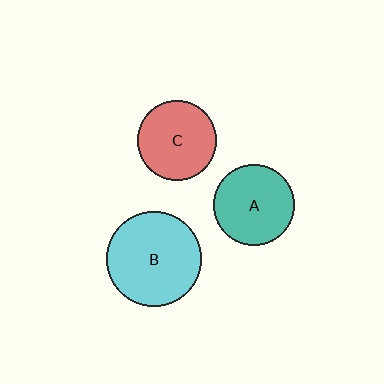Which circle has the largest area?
Circle B (cyan).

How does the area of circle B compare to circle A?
Approximately 1.4 times.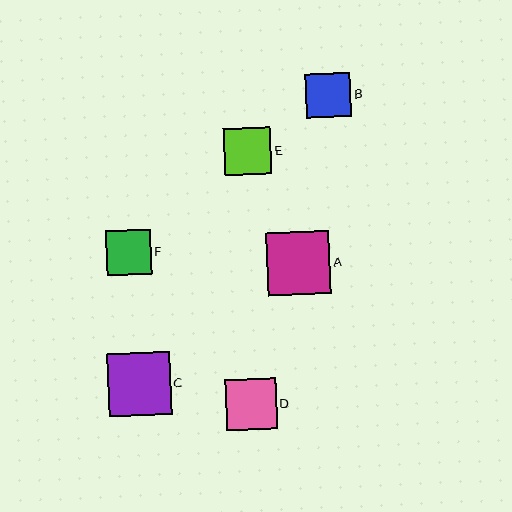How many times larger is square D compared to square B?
Square D is approximately 1.1 times the size of square B.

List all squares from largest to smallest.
From largest to smallest: C, A, D, E, F, B.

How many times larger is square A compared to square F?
Square A is approximately 1.4 times the size of square F.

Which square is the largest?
Square C is the largest with a size of approximately 63 pixels.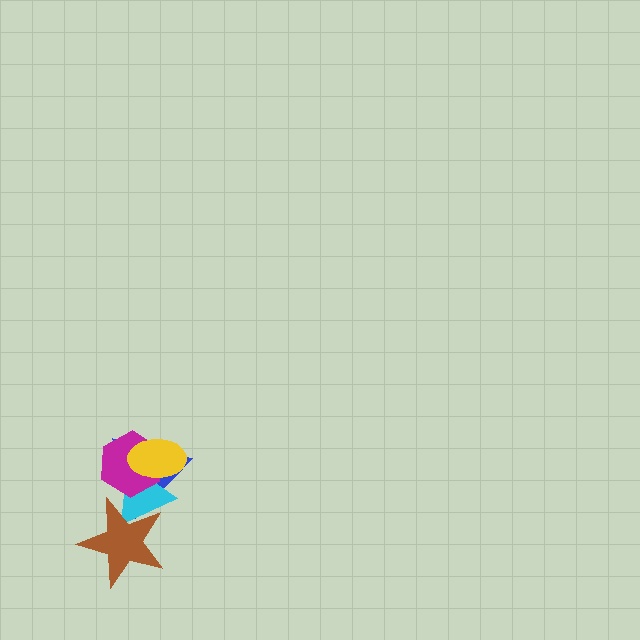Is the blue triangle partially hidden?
Yes, it is partially covered by another shape.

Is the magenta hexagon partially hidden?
Yes, it is partially covered by another shape.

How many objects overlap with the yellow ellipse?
3 objects overlap with the yellow ellipse.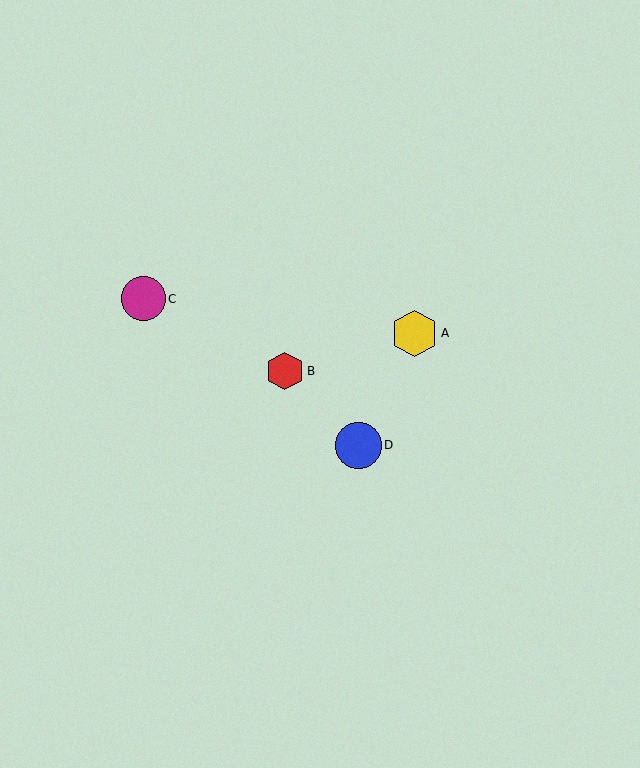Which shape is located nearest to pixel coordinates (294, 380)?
The red hexagon (labeled B) at (285, 371) is nearest to that location.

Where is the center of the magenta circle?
The center of the magenta circle is at (143, 299).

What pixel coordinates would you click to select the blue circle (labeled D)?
Click at (358, 445) to select the blue circle D.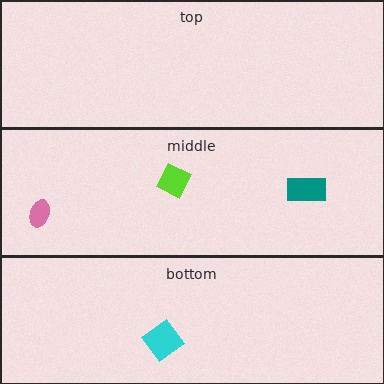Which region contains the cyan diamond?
The bottom region.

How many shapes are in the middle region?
3.